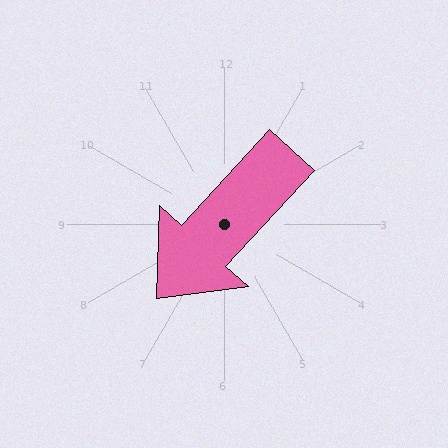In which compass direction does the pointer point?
Southwest.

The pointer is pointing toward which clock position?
Roughly 7 o'clock.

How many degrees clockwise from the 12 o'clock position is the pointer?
Approximately 223 degrees.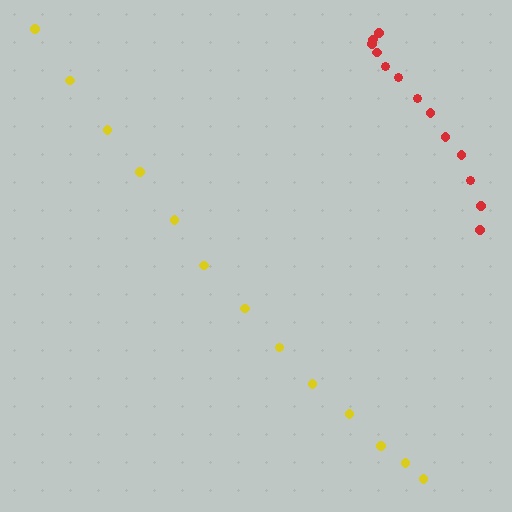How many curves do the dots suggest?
There are 2 distinct paths.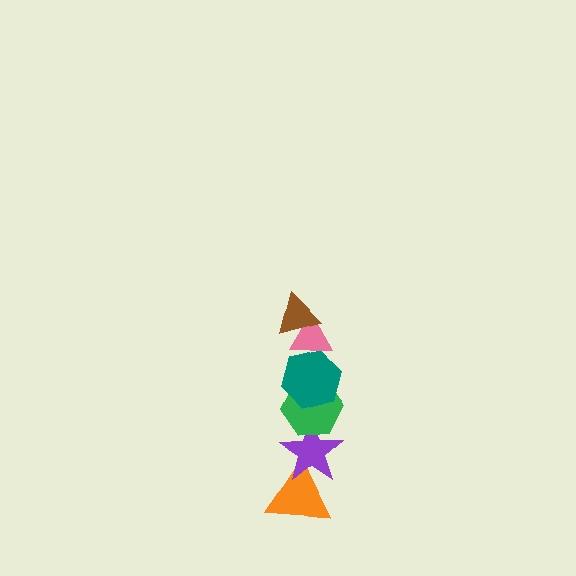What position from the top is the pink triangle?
The pink triangle is 2nd from the top.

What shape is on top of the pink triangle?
The brown triangle is on top of the pink triangle.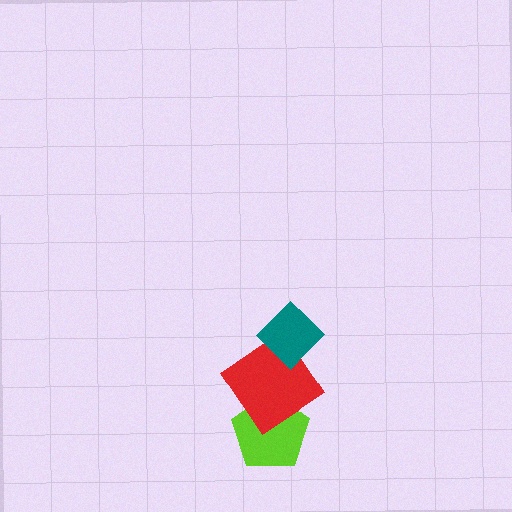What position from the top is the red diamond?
The red diamond is 2nd from the top.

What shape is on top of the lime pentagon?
The red diamond is on top of the lime pentagon.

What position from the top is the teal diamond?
The teal diamond is 1st from the top.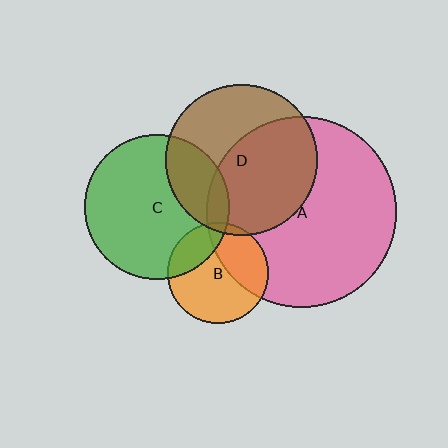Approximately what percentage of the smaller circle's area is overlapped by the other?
Approximately 25%.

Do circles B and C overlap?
Yes.